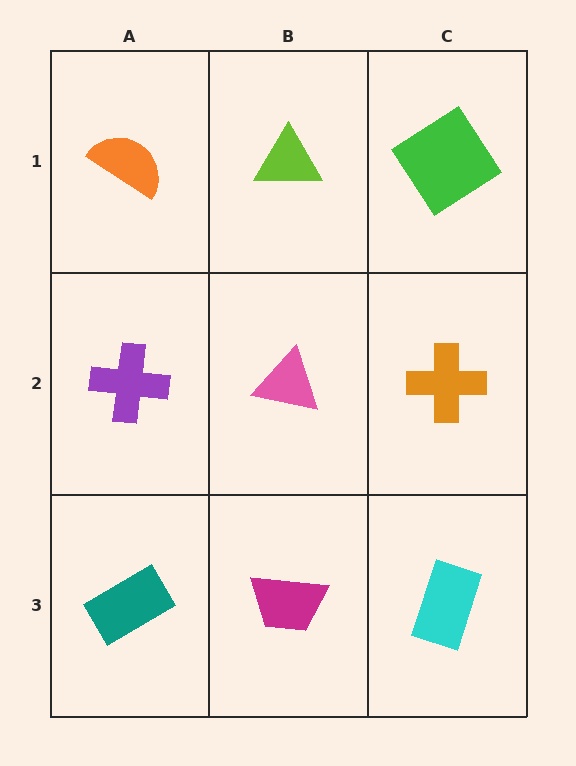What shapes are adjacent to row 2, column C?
A green diamond (row 1, column C), a cyan rectangle (row 3, column C), a pink triangle (row 2, column B).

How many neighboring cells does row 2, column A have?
3.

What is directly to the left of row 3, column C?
A magenta trapezoid.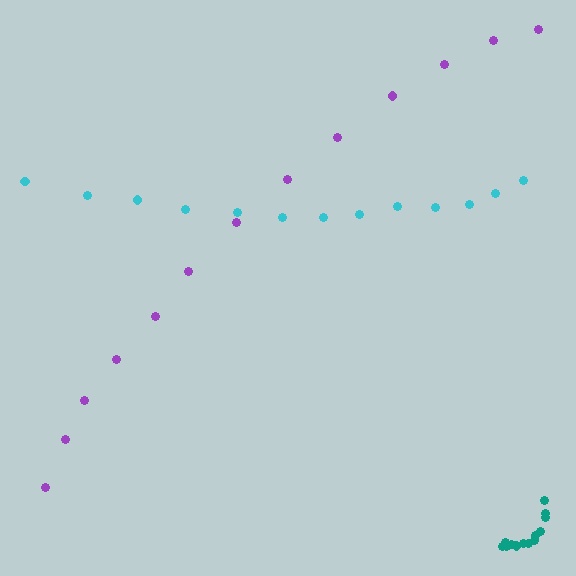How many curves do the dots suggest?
There are 3 distinct paths.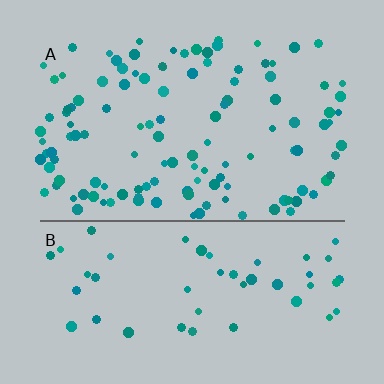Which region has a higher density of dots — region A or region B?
A (the top).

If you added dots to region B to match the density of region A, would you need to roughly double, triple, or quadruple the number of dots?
Approximately double.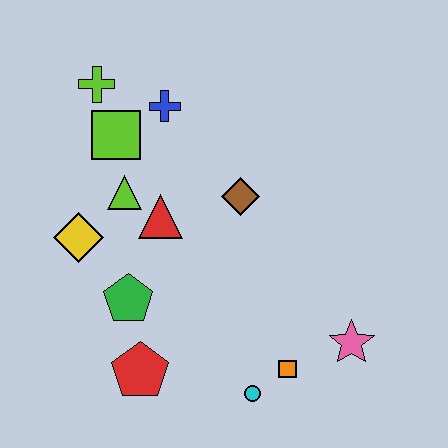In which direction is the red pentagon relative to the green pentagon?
The red pentagon is below the green pentagon.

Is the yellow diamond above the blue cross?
No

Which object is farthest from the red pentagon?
The lime cross is farthest from the red pentagon.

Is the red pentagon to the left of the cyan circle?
Yes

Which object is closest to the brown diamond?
The red triangle is closest to the brown diamond.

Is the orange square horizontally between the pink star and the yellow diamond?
Yes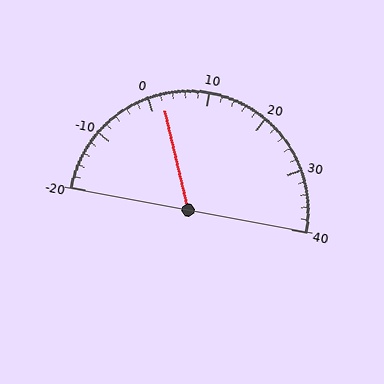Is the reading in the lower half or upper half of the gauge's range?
The reading is in the lower half of the range (-20 to 40).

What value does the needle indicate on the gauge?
The needle indicates approximately 2.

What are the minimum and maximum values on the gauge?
The gauge ranges from -20 to 40.